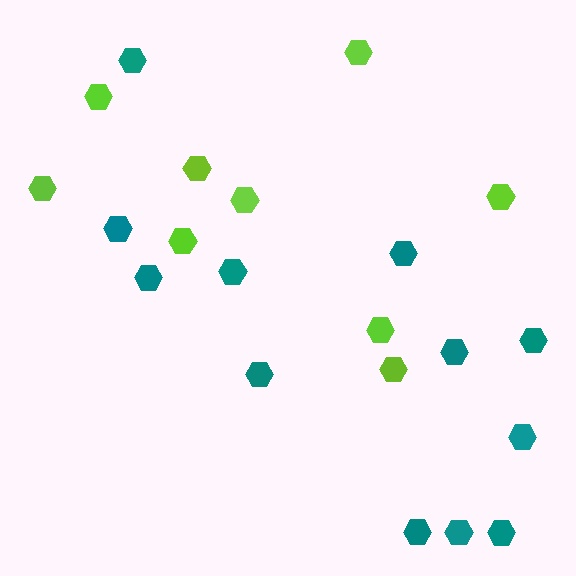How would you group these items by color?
There are 2 groups: one group of teal hexagons (12) and one group of lime hexagons (9).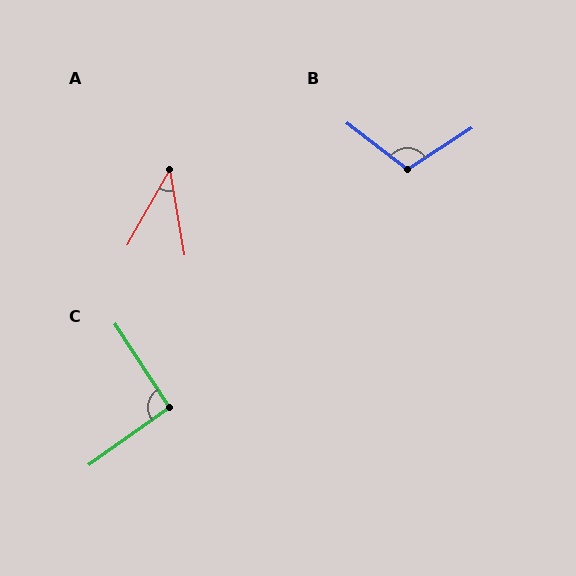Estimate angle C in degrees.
Approximately 93 degrees.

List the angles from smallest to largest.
A (39°), C (93°), B (110°).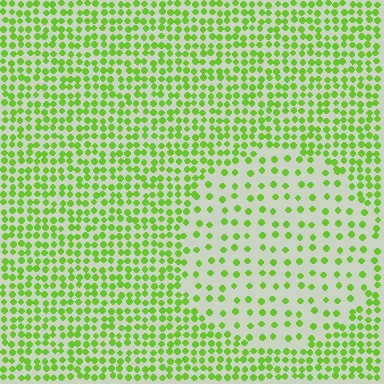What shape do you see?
I see a circle.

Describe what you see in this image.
The image contains small lime elements arranged at two different densities. A circle-shaped region is visible where the elements are less densely packed than the surrounding area.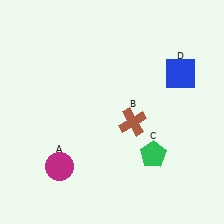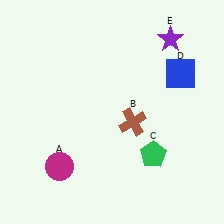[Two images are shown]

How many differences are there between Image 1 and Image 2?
There is 1 difference between the two images.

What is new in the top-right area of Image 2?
A purple star (E) was added in the top-right area of Image 2.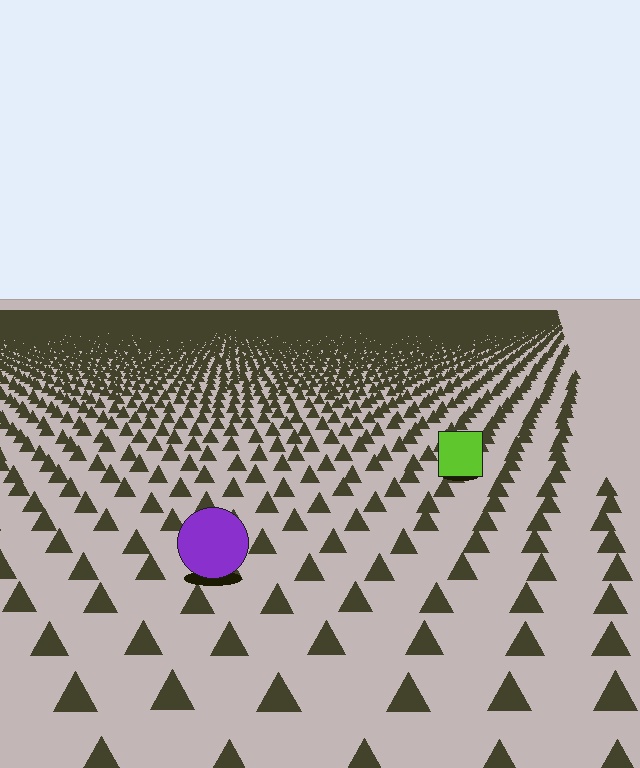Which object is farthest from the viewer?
The lime square is farthest from the viewer. It appears smaller and the ground texture around it is denser.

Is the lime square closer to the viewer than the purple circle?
No. The purple circle is closer — you can tell from the texture gradient: the ground texture is coarser near it.